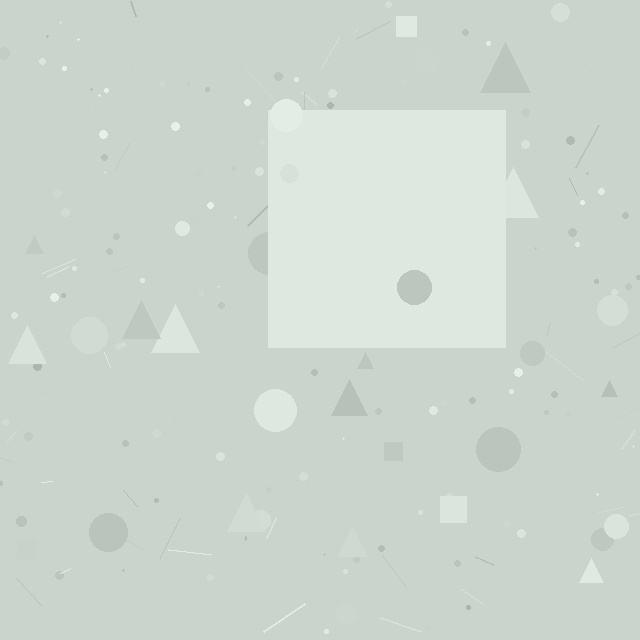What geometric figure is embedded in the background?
A square is embedded in the background.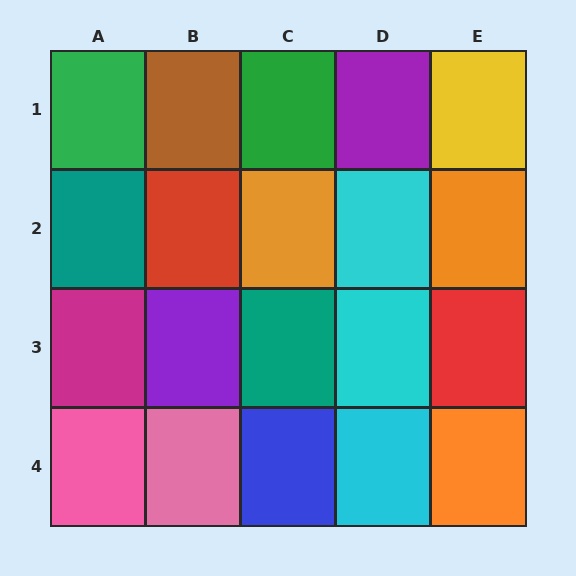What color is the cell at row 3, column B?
Purple.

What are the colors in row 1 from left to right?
Green, brown, green, purple, yellow.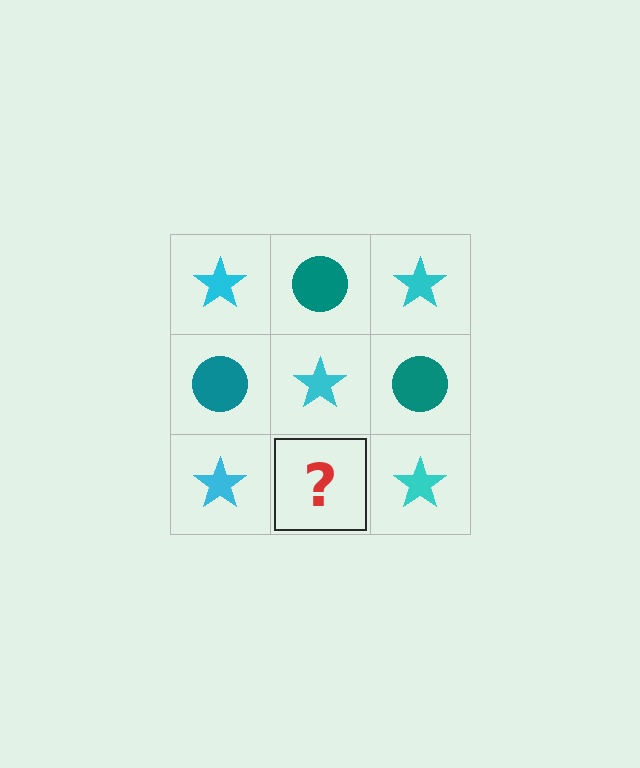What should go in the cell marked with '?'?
The missing cell should contain a teal circle.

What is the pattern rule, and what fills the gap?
The rule is that it alternates cyan star and teal circle in a checkerboard pattern. The gap should be filled with a teal circle.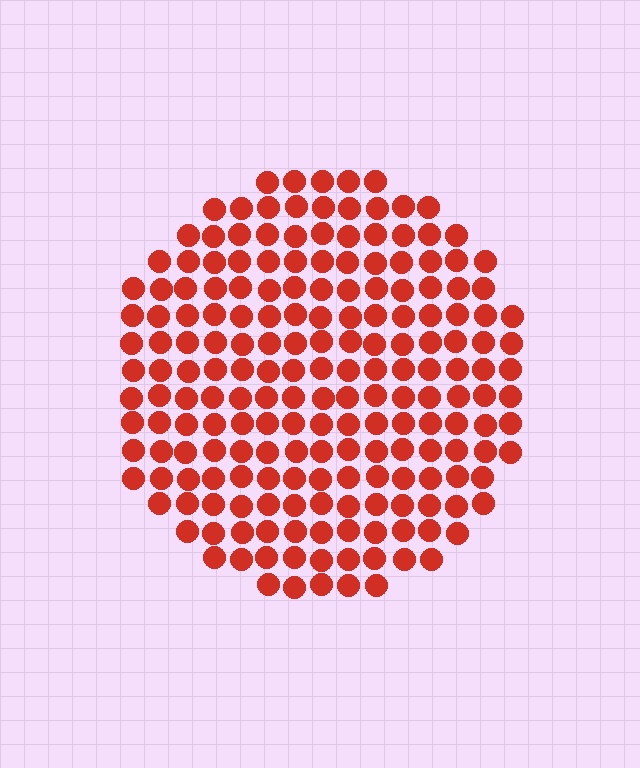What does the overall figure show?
The overall figure shows a circle.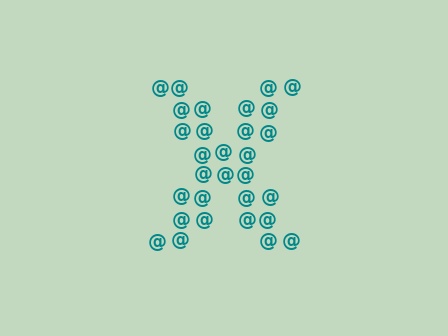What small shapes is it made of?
It is made of small at signs.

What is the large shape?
The large shape is the letter X.